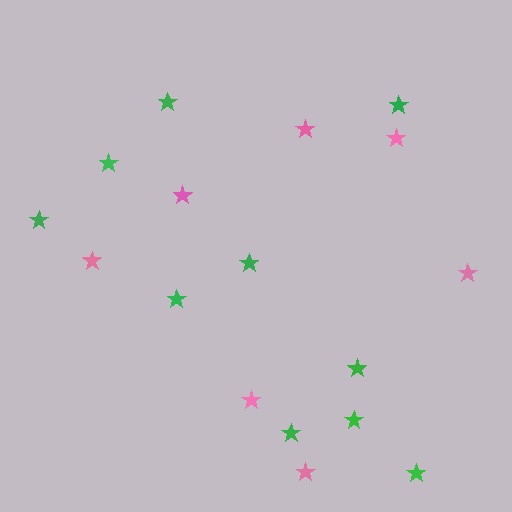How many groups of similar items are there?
There are 2 groups: one group of green stars (10) and one group of pink stars (7).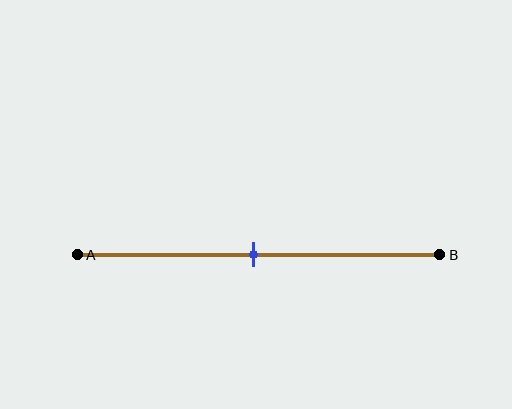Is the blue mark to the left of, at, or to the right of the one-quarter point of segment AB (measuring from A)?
The blue mark is to the right of the one-quarter point of segment AB.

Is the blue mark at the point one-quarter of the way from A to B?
No, the mark is at about 50% from A, not at the 25% one-quarter point.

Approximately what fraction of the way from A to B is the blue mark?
The blue mark is approximately 50% of the way from A to B.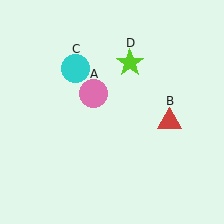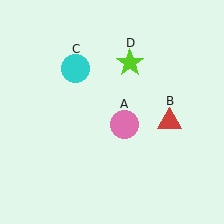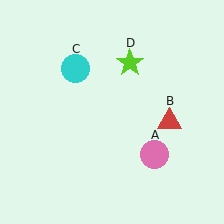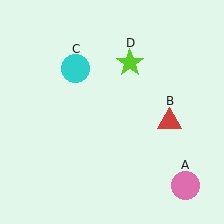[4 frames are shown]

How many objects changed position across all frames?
1 object changed position: pink circle (object A).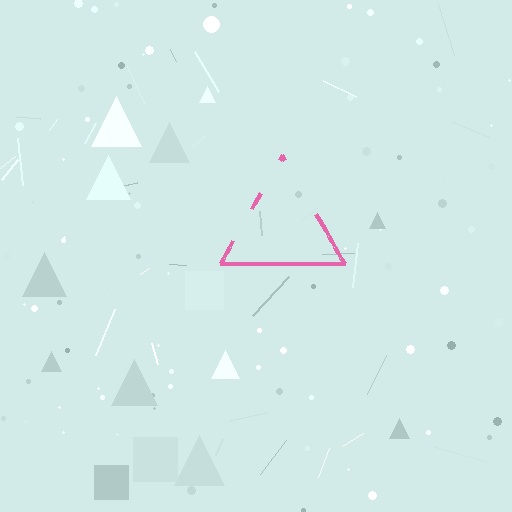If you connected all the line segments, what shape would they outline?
They would outline a triangle.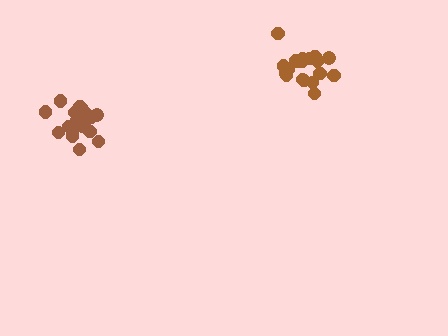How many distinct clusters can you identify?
There are 2 distinct clusters.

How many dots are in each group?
Group 1: 20 dots, Group 2: 19 dots (39 total).